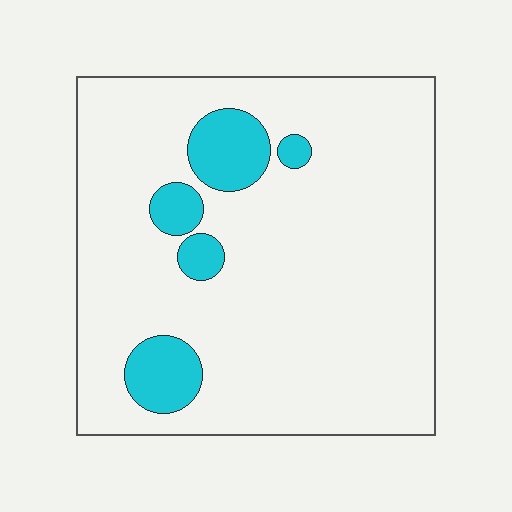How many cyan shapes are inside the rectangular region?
5.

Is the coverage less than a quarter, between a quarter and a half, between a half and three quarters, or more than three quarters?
Less than a quarter.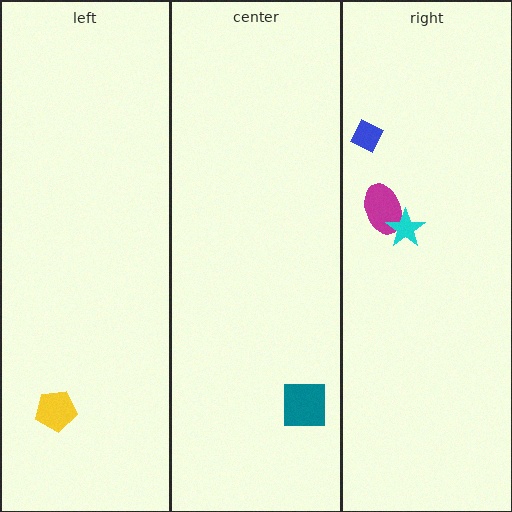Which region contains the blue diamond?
The right region.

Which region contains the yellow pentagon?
The left region.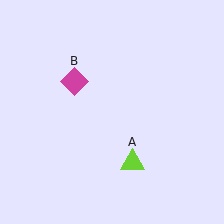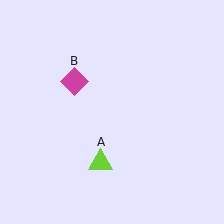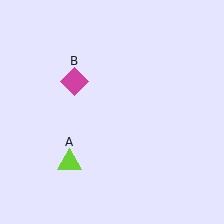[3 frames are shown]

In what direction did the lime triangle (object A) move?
The lime triangle (object A) moved left.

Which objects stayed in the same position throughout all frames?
Magenta diamond (object B) remained stationary.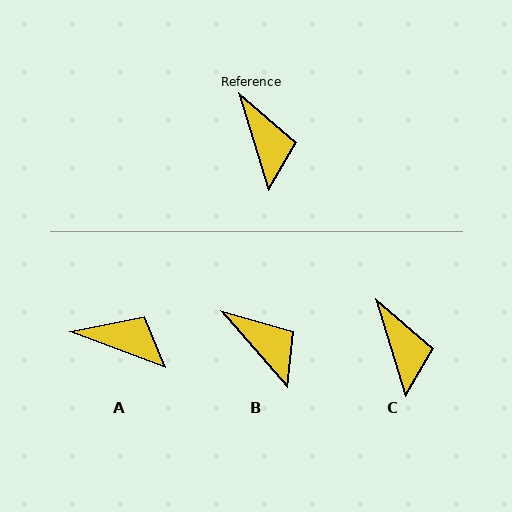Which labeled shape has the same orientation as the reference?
C.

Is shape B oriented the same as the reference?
No, it is off by about 25 degrees.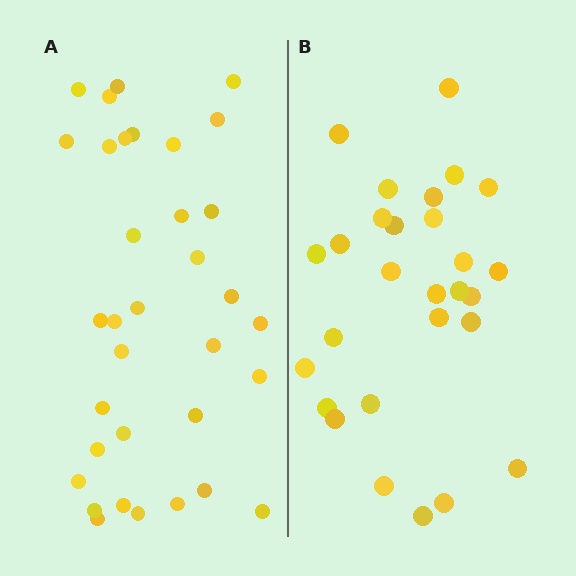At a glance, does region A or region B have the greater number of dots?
Region A (the left region) has more dots.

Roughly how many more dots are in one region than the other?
Region A has about 6 more dots than region B.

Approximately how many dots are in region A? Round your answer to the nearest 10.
About 30 dots. (The exact count is 34, which rounds to 30.)